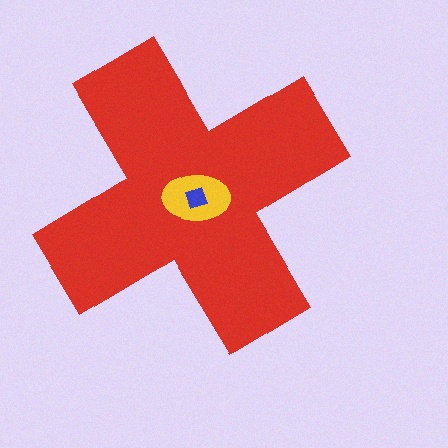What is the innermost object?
The blue square.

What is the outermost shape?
The red cross.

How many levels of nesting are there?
3.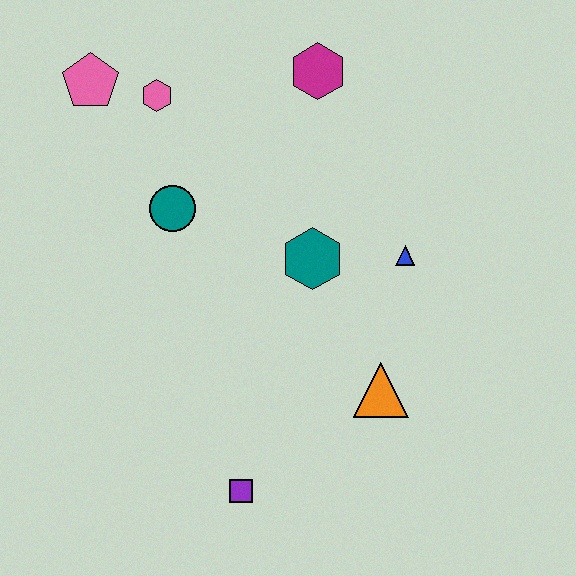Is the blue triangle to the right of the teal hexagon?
Yes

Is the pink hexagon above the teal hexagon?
Yes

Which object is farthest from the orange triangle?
The pink pentagon is farthest from the orange triangle.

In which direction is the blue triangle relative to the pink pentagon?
The blue triangle is to the right of the pink pentagon.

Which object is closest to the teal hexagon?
The blue triangle is closest to the teal hexagon.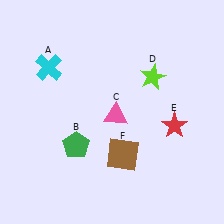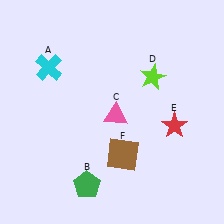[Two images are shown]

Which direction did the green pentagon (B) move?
The green pentagon (B) moved down.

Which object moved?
The green pentagon (B) moved down.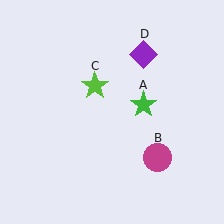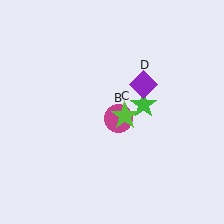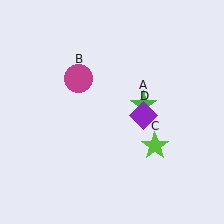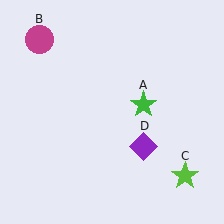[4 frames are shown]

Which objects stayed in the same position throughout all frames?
Green star (object A) remained stationary.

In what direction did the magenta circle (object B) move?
The magenta circle (object B) moved up and to the left.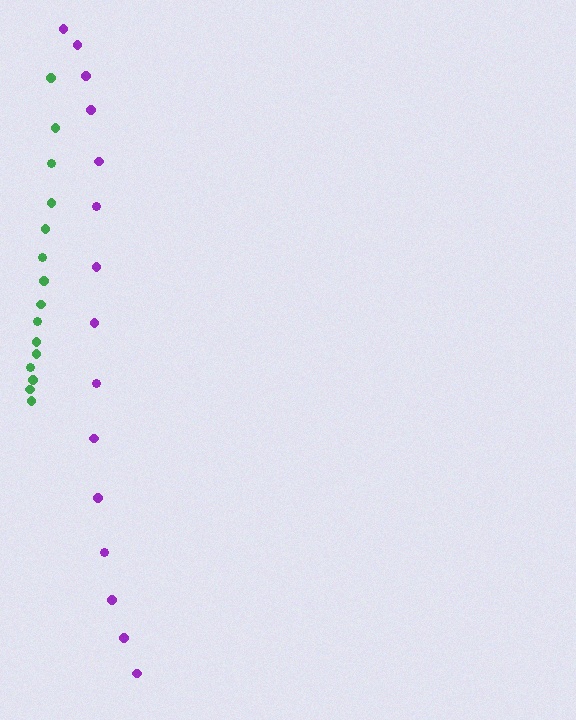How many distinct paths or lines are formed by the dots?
There are 2 distinct paths.